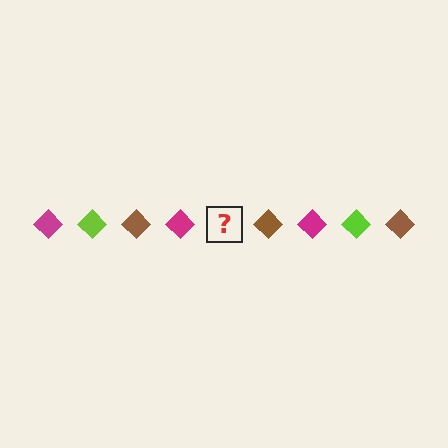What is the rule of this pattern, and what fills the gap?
The rule is that the pattern cycles through magenta, lime, brown diamonds. The gap should be filled with a lime diamond.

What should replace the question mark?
The question mark should be replaced with a lime diamond.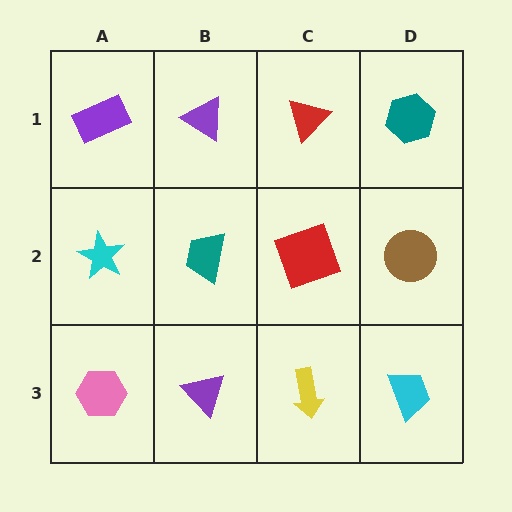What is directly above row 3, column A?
A cyan star.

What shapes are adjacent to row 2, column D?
A teal hexagon (row 1, column D), a cyan trapezoid (row 3, column D), a red square (row 2, column C).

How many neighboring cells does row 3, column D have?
2.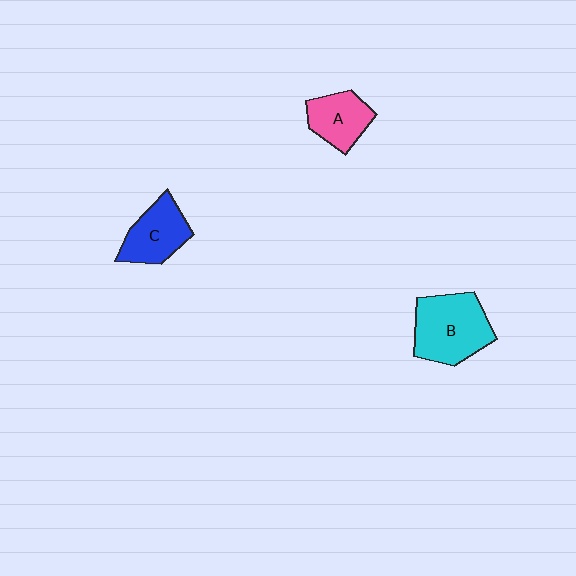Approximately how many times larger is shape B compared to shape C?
Approximately 1.4 times.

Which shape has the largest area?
Shape B (cyan).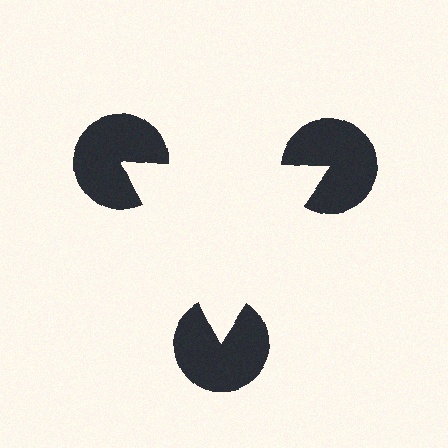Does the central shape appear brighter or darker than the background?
It typically appears slightly brighter than the background, even though no actual brightness change is drawn.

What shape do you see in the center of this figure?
An illusory triangle — its edges are inferred from the aligned wedge cuts in the pac-man discs, not physically drawn.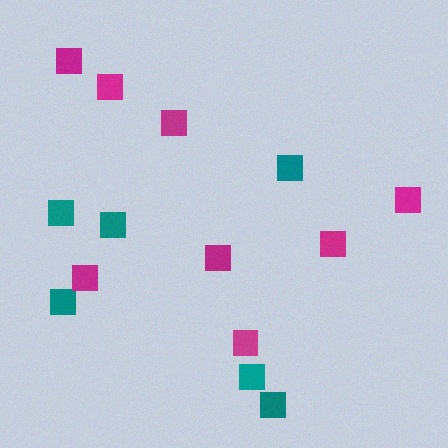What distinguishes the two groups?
There are 2 groups: one group of teal squares (6) and one group of magenta squares (8).